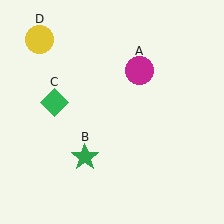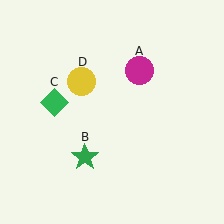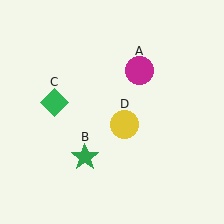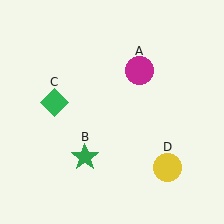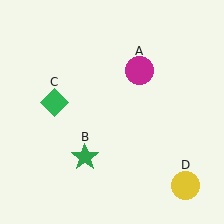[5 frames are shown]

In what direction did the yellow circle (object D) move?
The yellow circle (object D) moved down and to the right.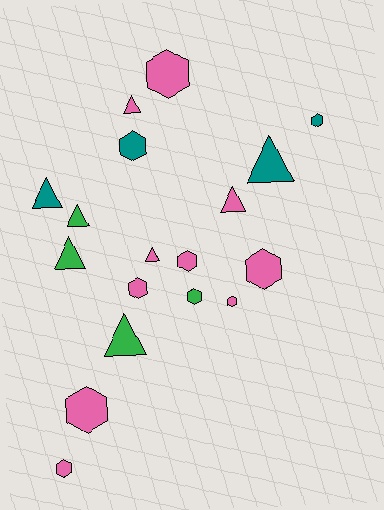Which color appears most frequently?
Pink, with 10 objects.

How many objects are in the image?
There are 18 objects.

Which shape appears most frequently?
Hexagon, with 10 objects.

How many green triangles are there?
There are 3 green triangles.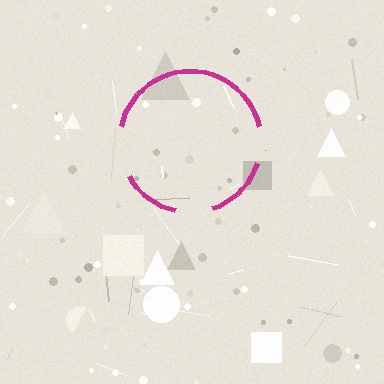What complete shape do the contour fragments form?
The contour fragments form a circle.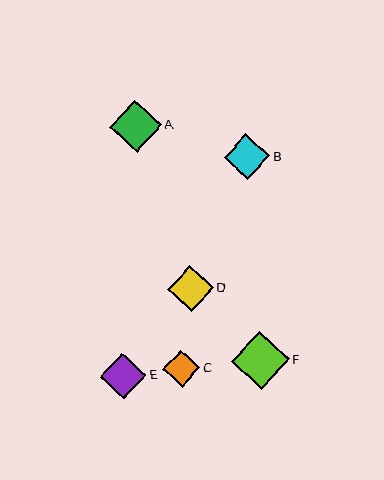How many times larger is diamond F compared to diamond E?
Diamond F is approximately 1.3 times the size of diamond E.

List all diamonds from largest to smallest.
From largest to smallest: F, A, E, D, B, C.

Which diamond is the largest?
Diamond F is the largest with a size of approximately 58 pixels.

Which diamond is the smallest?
Diamond C is the smallest with a size of approximately 37 pixels.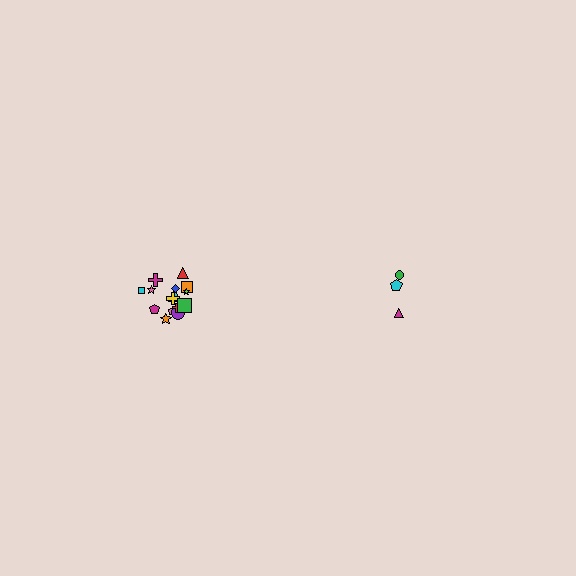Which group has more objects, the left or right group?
The left group.